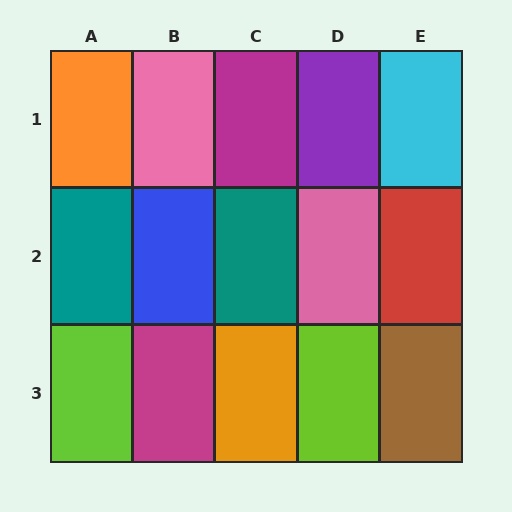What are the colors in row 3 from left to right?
Lime, magenta, orange, lime, brown.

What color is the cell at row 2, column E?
Red.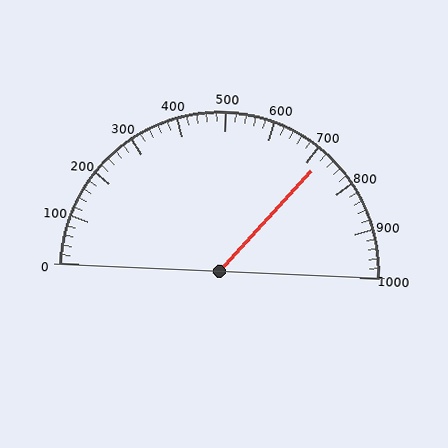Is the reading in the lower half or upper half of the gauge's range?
The reading is in the upper half of the range (0 to 1000).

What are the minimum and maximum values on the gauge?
The gauge ranges from 0 to 1000.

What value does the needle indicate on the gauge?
The needle indicates approximately 720.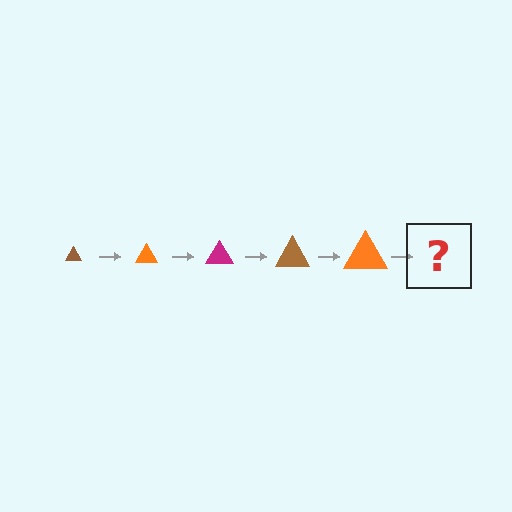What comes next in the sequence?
The next element should be a magenta triangle, larger than the previous one.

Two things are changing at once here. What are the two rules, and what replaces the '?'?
The two rules are that the triangle grows larger each step and the color cycles through brown, orange, and magenta. The '?' should be a magenta triangle, larger than the previous one.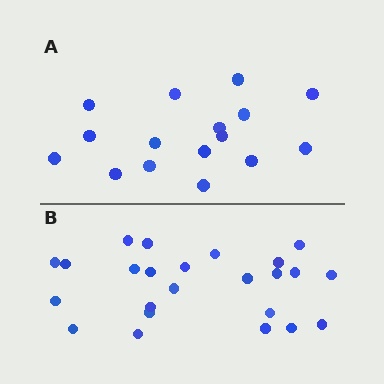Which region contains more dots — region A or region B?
Region B (the bottom region) has more dots.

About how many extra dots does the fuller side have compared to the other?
Region B has roughly 8 or so more dots than region A.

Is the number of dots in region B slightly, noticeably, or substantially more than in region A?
Region B has substantially more. The ratio is roughly 1.5 to 1.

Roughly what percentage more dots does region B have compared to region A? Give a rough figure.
About 50% more.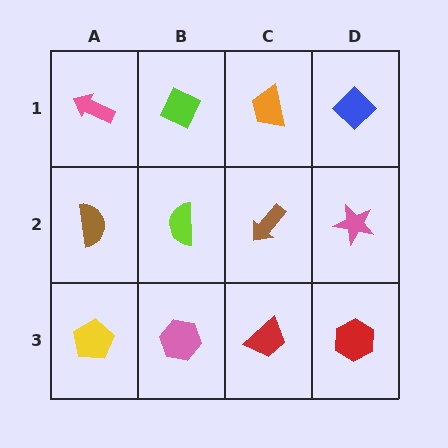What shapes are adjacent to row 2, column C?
An orange trapezoid (row 1, column C), a red trapezoid (row 3, column C), a lime semicircle (row 2, column B), a pink star (row 2, column D).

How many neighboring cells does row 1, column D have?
2.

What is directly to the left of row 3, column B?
A yellow pentagon.